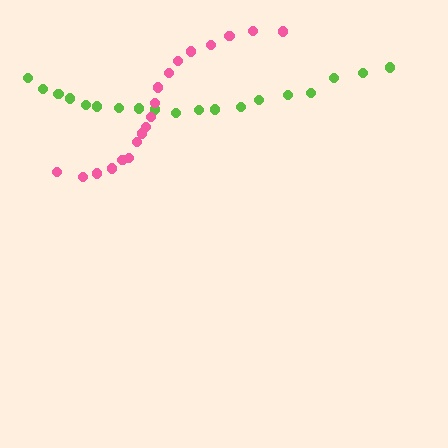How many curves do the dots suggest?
There are 2 distinct paths.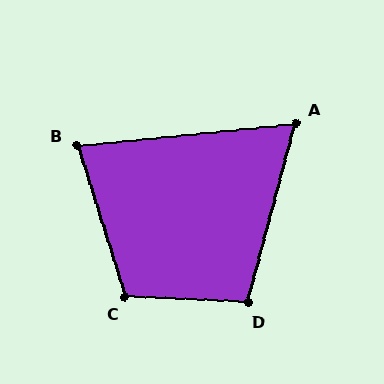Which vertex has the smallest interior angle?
A, at approximately 69 degrees.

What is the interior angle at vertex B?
Approximately 78 degrees (acute).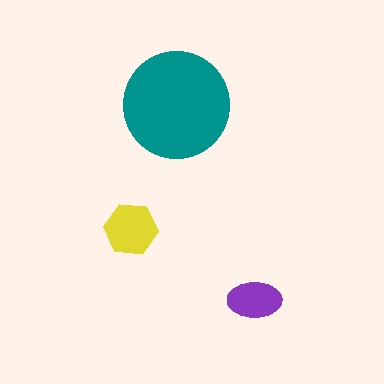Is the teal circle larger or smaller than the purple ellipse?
Larger.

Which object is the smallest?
The purple ellipse.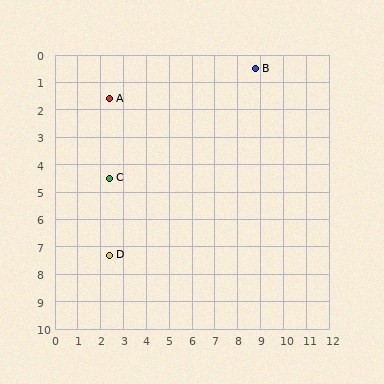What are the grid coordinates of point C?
Point C is at approximately (2.4, 4.5).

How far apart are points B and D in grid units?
Points B and D are about 9.3 grid units apart.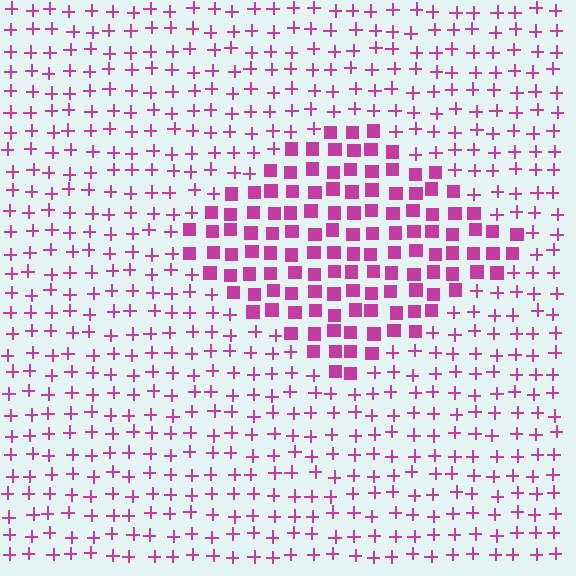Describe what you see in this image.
The image is filled with small magenta elements arranged in a uniform grid. A diamond-shaped region contains squares, while the surrounding area contains plus signs. The boundary is defined purely by the change in element shape.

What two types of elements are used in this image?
The image uses squares inside the diamond region and plus signs outside it.